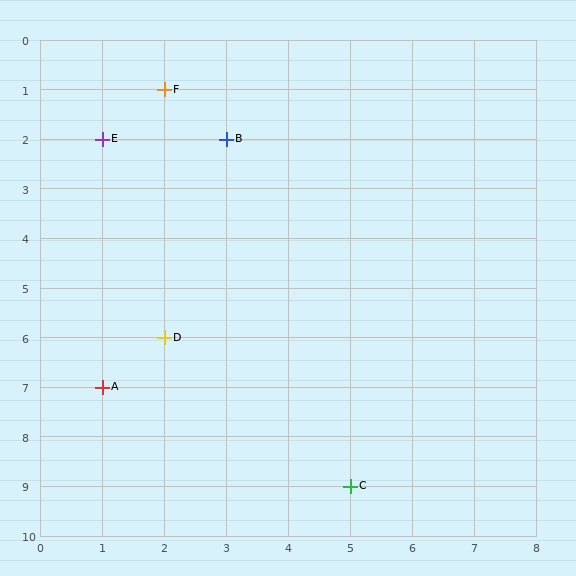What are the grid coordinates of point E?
Point E is at grid coordinates (1, 2).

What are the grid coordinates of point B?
Point B is at grid coordinates (3, 2).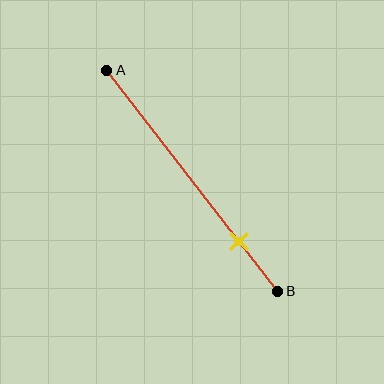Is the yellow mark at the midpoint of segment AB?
No, the mark is at about 80% from A, not at the 50% midpoint.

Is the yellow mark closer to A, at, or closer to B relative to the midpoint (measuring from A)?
The yellow mark is closer to point B than the midpoint of segment AB.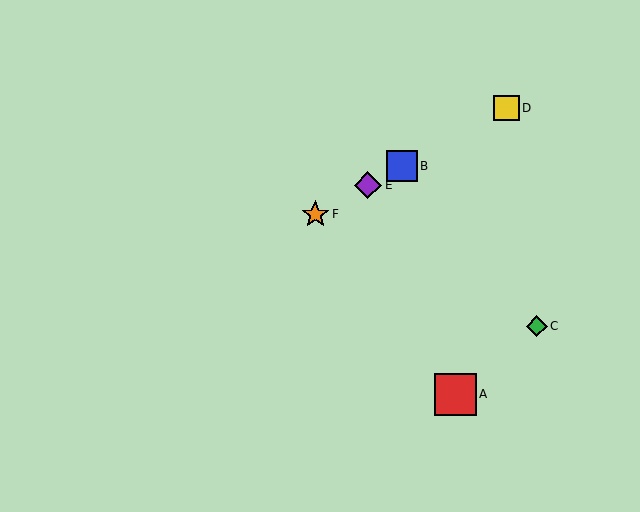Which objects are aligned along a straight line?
Objects B, D, E, F are aligned along a straight line.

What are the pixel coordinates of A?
Object A is at (455, 394).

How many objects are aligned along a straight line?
4 objects (B, D, E, F) are aligned along a straight line.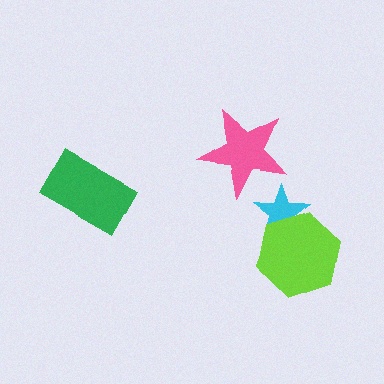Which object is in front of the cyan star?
The lime hexagon is in front of the cyan star.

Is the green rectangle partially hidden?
No, no other shape covers it.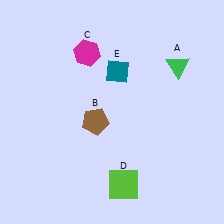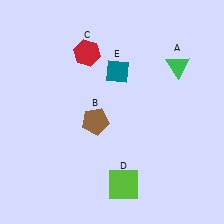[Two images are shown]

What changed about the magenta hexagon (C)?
In Image 1, C is magenta. In Image 2, it changed to red.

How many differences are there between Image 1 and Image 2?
There is 1 difference between the two images.